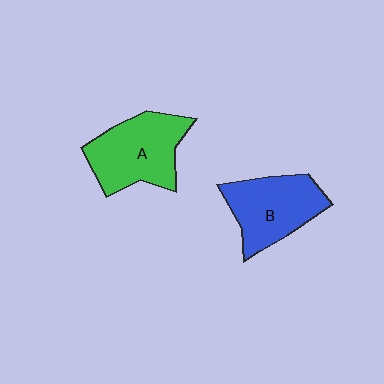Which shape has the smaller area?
Shape B (blue).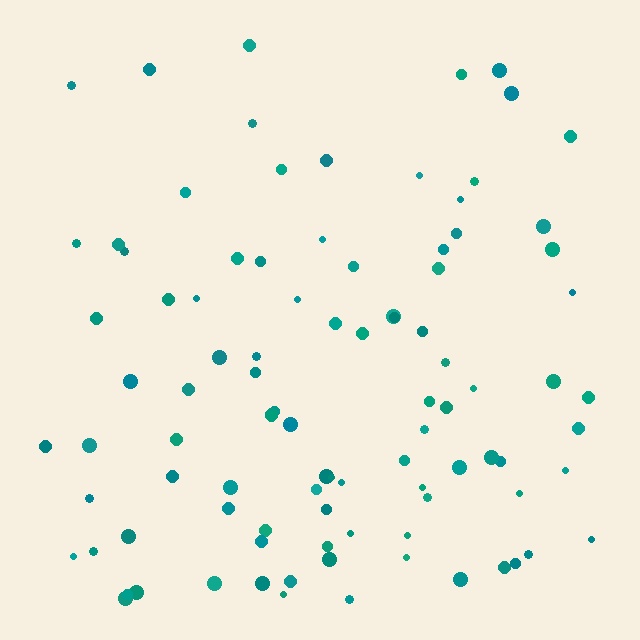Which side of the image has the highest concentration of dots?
The bottom.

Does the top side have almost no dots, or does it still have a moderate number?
Still a moderate number, just noticeably fewer than the bottom.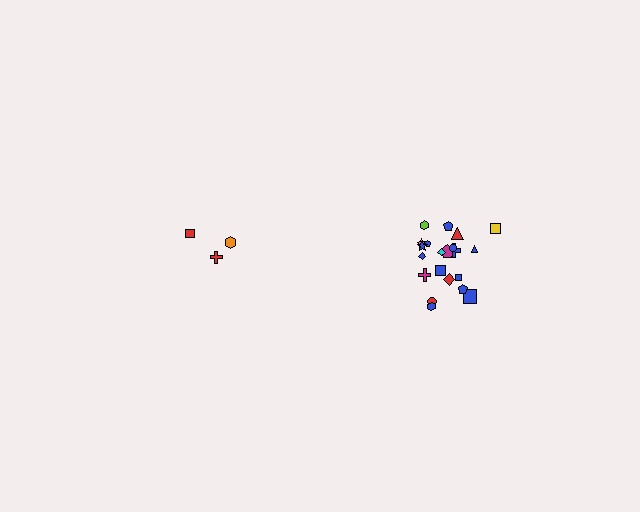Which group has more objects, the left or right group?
The right group.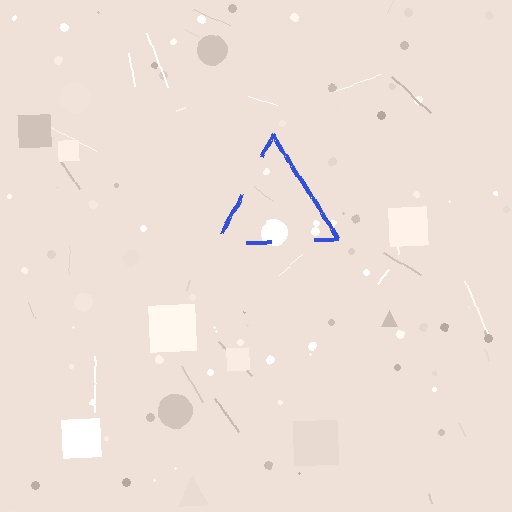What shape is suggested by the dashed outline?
The dashed outline suggests a triangle.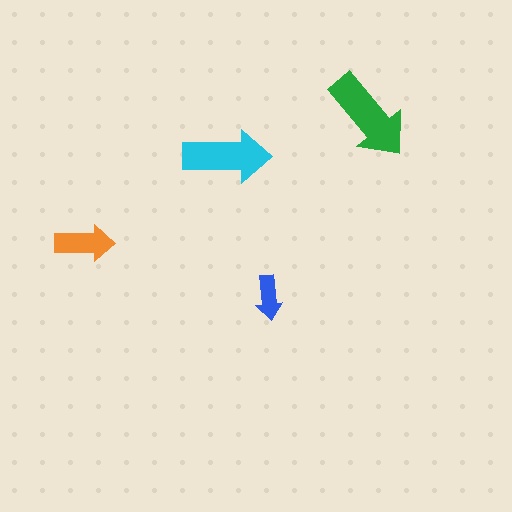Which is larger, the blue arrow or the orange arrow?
The orange one.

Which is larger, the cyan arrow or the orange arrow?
The cyan one.